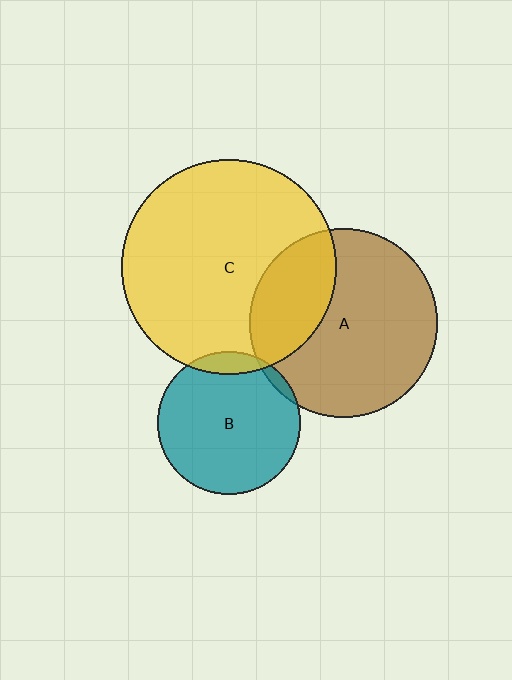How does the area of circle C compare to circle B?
Approximately 2.3 times.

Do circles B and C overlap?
Yes.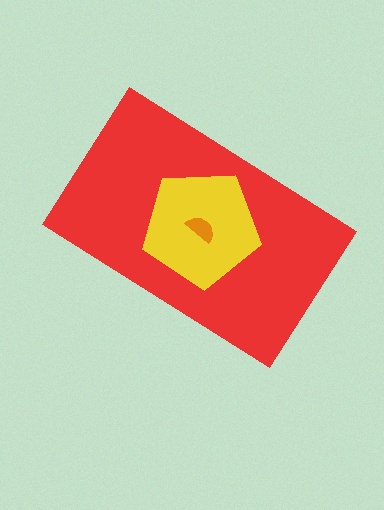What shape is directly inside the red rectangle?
The yellow pentagon.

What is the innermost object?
The orange semicircle.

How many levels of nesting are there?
3.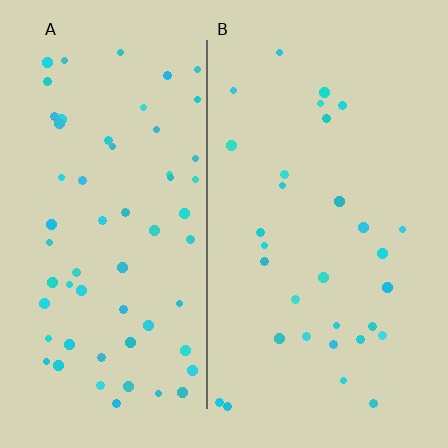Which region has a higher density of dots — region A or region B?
A (the left).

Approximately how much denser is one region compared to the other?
Approximately 2.0× — region A over region B.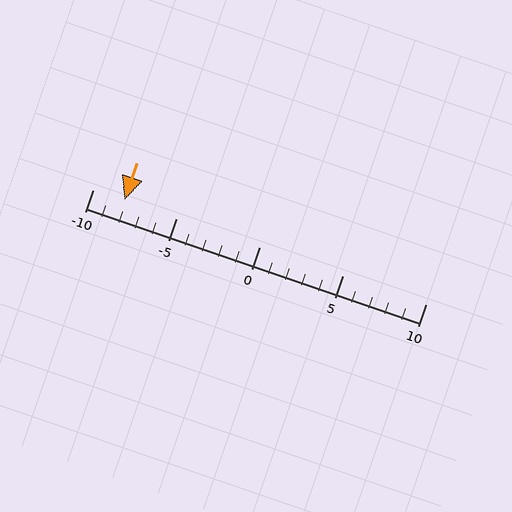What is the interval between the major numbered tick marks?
The major tick marks are spaced 5 units apart.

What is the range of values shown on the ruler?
The ruler shows values from -10 to 10.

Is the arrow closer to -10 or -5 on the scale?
The arrow is closer to -10.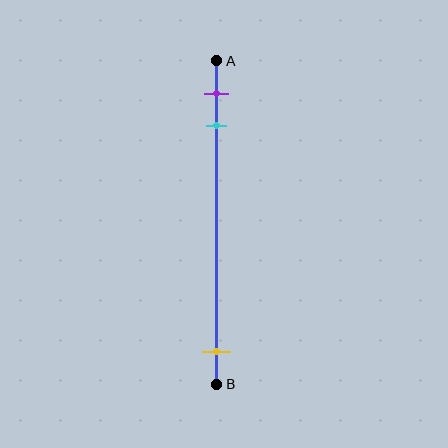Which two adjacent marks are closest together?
The purple and cyan marks are the closest adjacent pair.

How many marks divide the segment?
There are 3 marks dividing the segment.